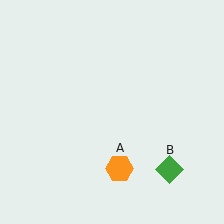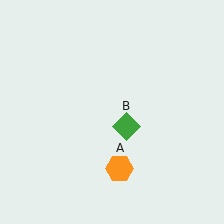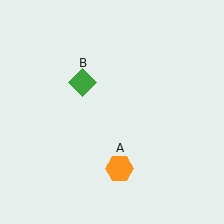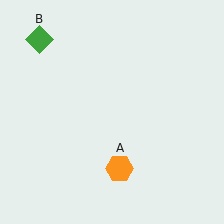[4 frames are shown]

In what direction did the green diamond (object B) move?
The green diamond (object B) moved up and to the left.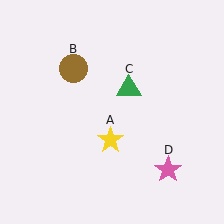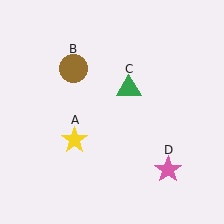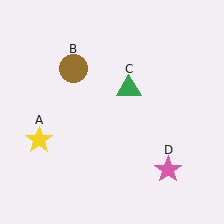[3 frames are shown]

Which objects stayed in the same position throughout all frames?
Brown circle (object B) and green triangle (object C) and pink star (object D) remained stationary.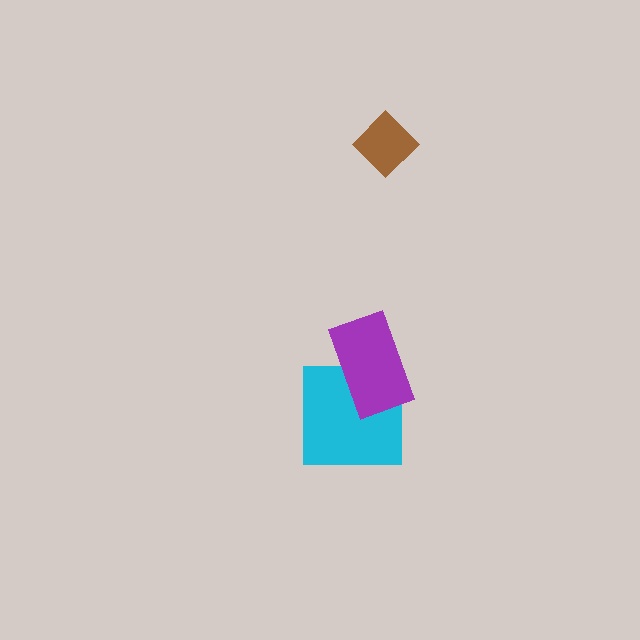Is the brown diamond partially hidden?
No, no other shape covers it.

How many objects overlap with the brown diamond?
0 objects overlap with the brown diamond.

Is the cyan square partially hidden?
Yes, it is partially covered by another shape.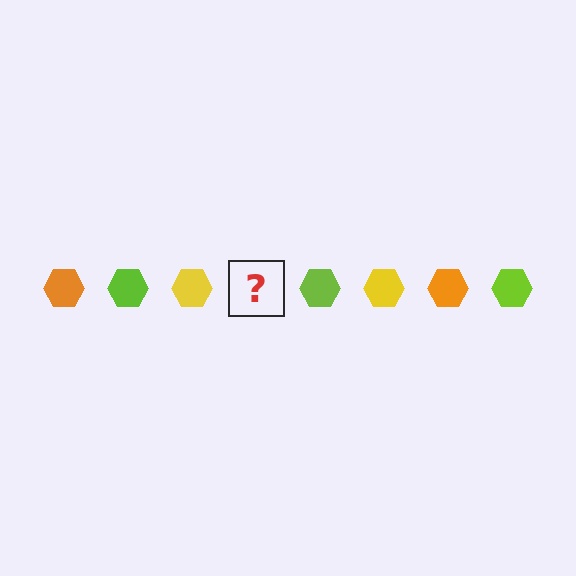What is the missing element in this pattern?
The missing element is an orange hexagon.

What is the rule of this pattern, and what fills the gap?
The rule is that the pattern cycles through orange, lime, yellow hexagons. The gap should be filled with an orange hexagon.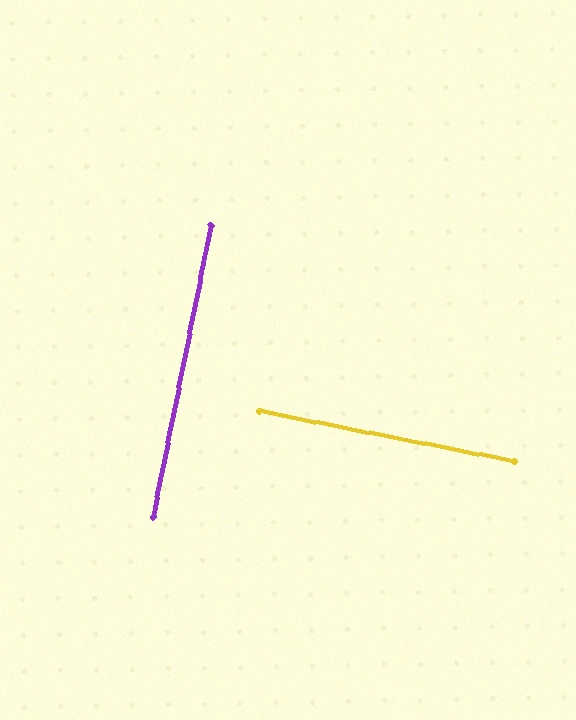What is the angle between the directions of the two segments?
Approximately 90 degrees.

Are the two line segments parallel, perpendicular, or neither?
Perpendicular — they meet at approximately 90°.